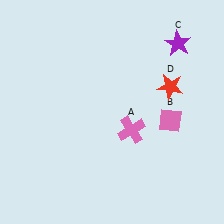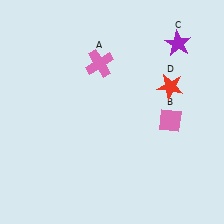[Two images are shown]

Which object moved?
The pink cross (A) moved up.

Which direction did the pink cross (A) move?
The pink cross (A) moved up.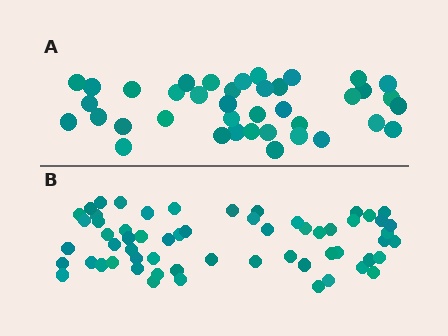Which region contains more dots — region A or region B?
Region B (the bottom region) has more dots.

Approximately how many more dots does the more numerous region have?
Region B has approximately 20 more dots than region A.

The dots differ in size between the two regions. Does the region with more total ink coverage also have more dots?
No. Region A has more total ink coverage because its dots are larger, but region B actually contains more individual dots. Total area can be misleading — the number of items is what matters here.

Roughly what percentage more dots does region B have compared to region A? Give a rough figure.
About 55% more.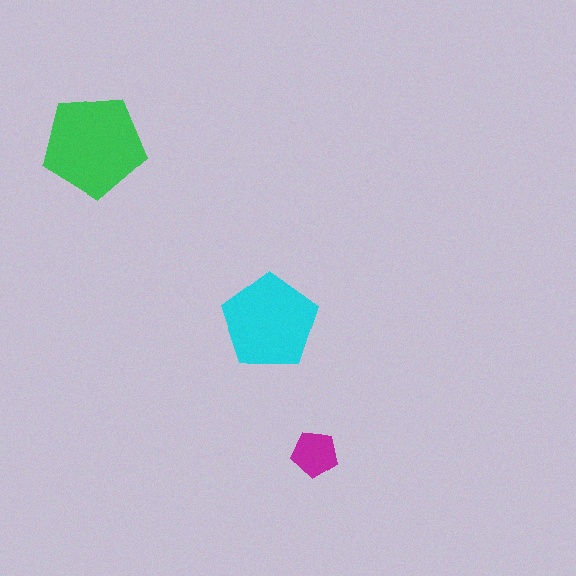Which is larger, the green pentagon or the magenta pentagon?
The green one.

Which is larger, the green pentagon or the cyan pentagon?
The green one.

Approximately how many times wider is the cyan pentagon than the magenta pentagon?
About 2 times wider.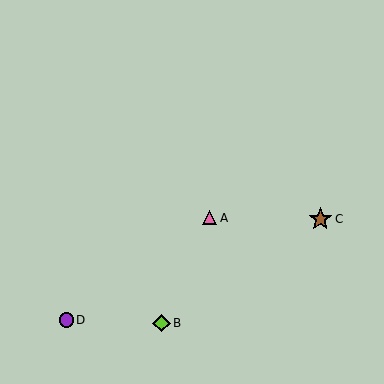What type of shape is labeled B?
Shape B is a lime diamond.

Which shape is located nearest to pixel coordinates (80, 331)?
The purple circle (labeled D) at (66, 320) is nearest to that location.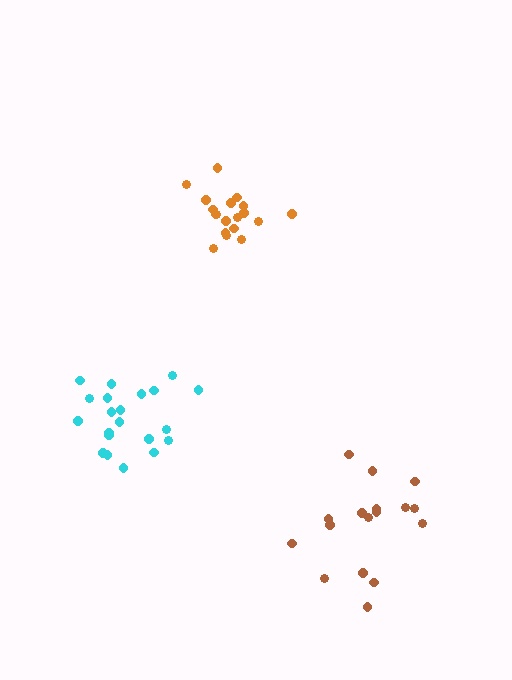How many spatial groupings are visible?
There are 3 spatial groupings.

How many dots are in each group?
Group 1: 17 dots, Group 2: 21 dots, Group 3: 19 dots (57 total).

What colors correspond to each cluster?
The clusters are colored: brown, cyan, orange.